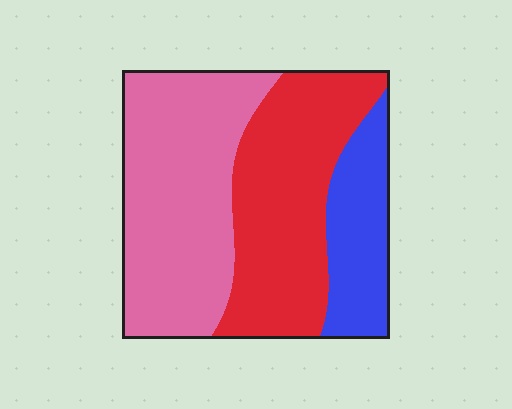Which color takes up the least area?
Blue, at roughly 20%.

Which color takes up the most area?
Pink, at roughly 45%.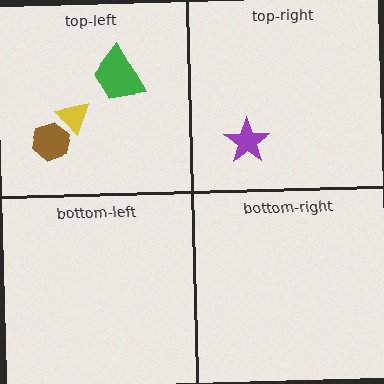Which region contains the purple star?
The top-right region.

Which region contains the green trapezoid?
The top-left region.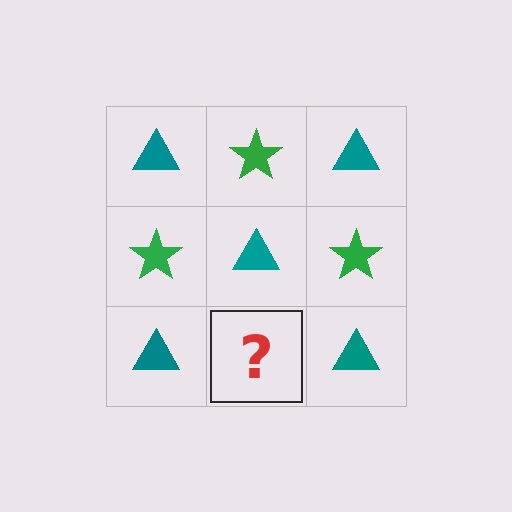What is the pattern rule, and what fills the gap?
The rule is that it alternates teal triangle and green star in a checkerboard pattern. The gap should be filled with a green star.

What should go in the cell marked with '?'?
The missing cell should contain a green star.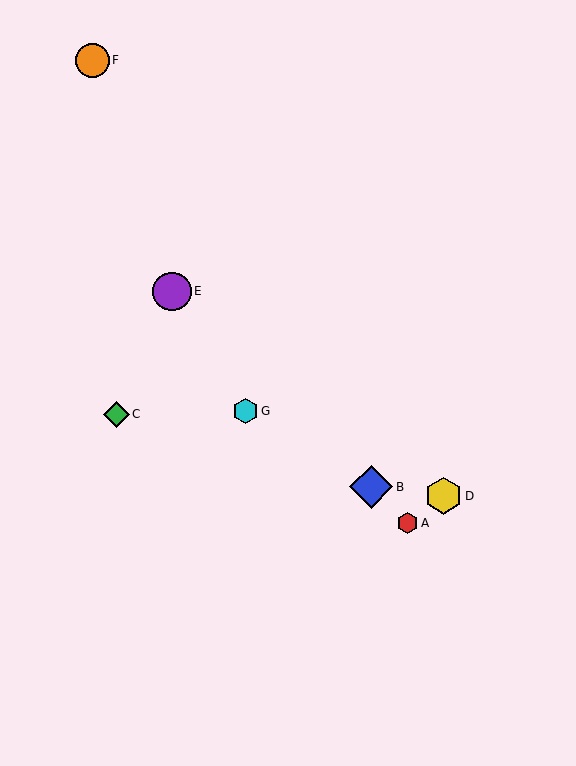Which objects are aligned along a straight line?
Objects A, B, E are aligned along a straight line.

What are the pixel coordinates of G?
Object G is at (245, 411).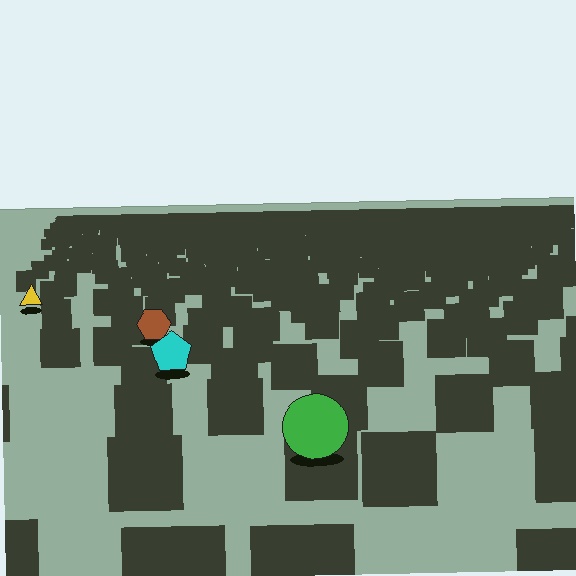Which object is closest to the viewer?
The green circle is closest. The texture marks near it are larger and more spread out.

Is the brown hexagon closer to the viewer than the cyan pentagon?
No. The cyan pentagon is closer — you can tell from the texture gradient: the ground texture is coarser near it.